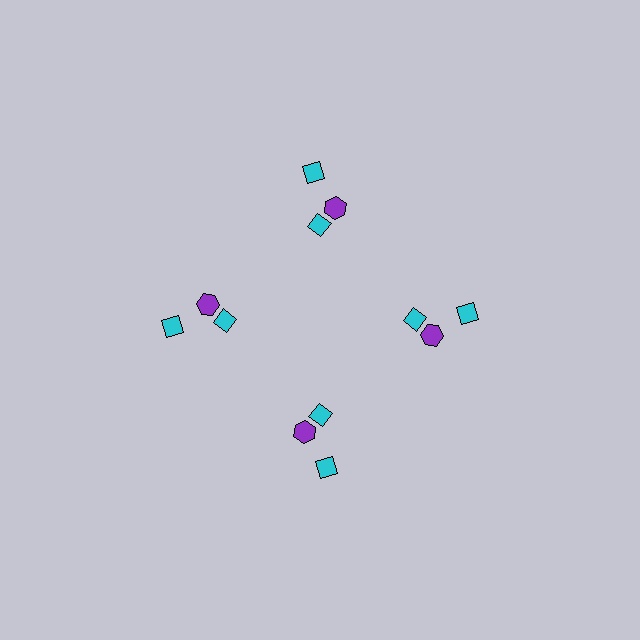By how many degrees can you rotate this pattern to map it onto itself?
The pattern maps onto itself every 90 degrees of rotation.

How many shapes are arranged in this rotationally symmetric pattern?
There are 12 shapes, arranged in 4 groups of 3.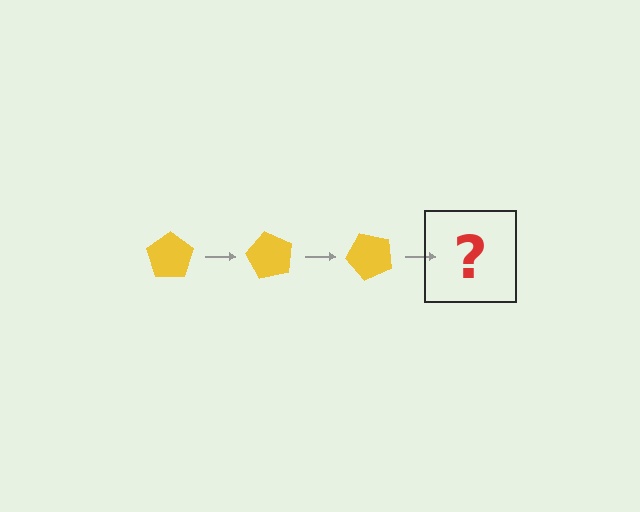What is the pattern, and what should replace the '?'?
The pattern is that the pentagon rotates 60 degrees each step. The '?' should be a yellow pentagon rotated 180 degrees.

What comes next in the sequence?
The next element should be a yellow pentagon rotated 180 degrees.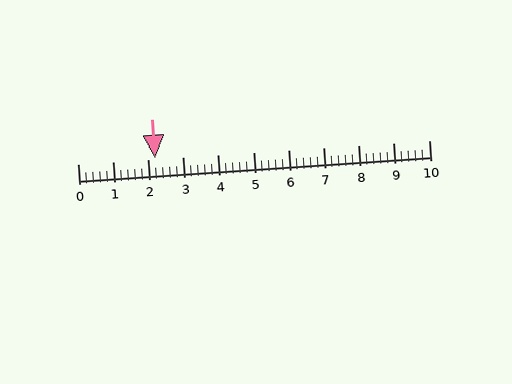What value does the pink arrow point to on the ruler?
The pink arrow points to approximately 2.2.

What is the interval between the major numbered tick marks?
The major tick marks are spaced 1 units apart.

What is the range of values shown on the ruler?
The ruler shows values from 0 to 10.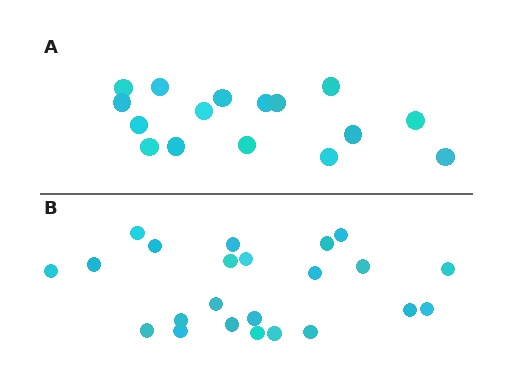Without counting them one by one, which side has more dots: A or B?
Region B (the bottom region) has more dots.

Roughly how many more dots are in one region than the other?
Region B has roughly 8 or so more dots than region A.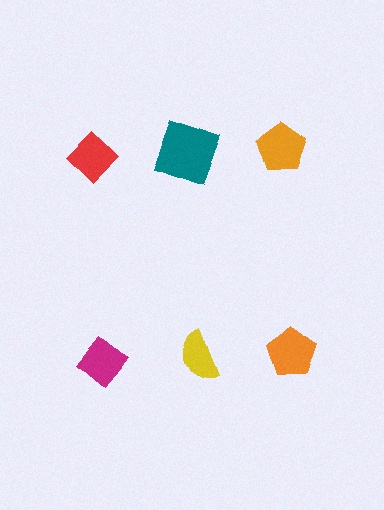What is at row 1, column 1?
A red diamond.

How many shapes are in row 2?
3 shapes.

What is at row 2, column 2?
A yellow semicircle.